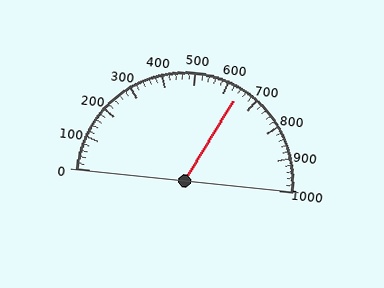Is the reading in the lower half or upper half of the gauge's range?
The reading is in the upper half of the range (0 to 1000).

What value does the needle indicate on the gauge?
The needle indicates approximately 640.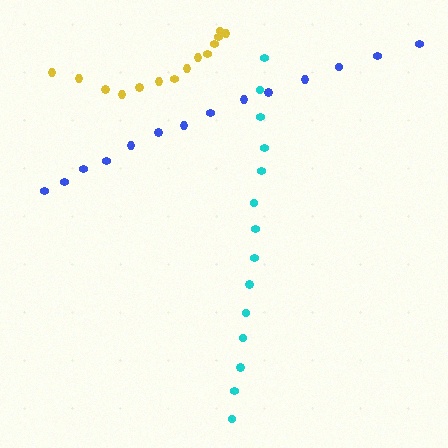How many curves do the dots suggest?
There are 3 distinct paths.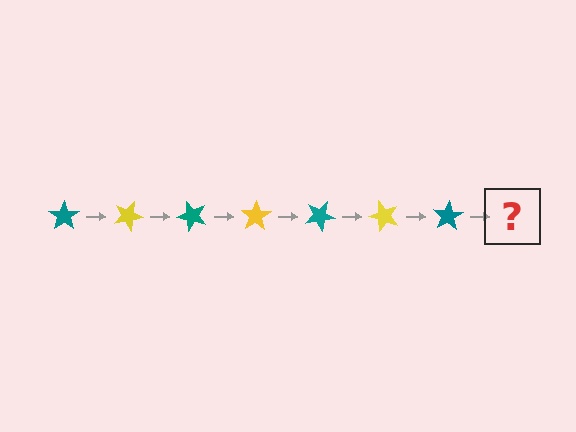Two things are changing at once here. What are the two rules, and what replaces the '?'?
The two rules are that it rotates 25 degrees each step and the color cycles through teal and yellow. The '?' should be a yellow star, rotated 175 degrees from the start.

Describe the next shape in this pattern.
It should be a yellow star, rotated 175 degrees from the start.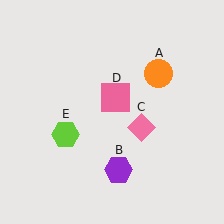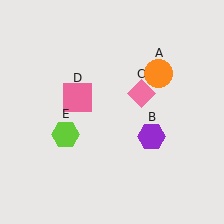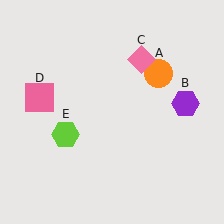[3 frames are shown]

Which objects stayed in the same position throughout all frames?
Orange circle (object A) and lime hexagon (object E) remained stationary.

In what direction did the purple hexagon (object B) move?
The purple hexagon (object B) moved up and to the right.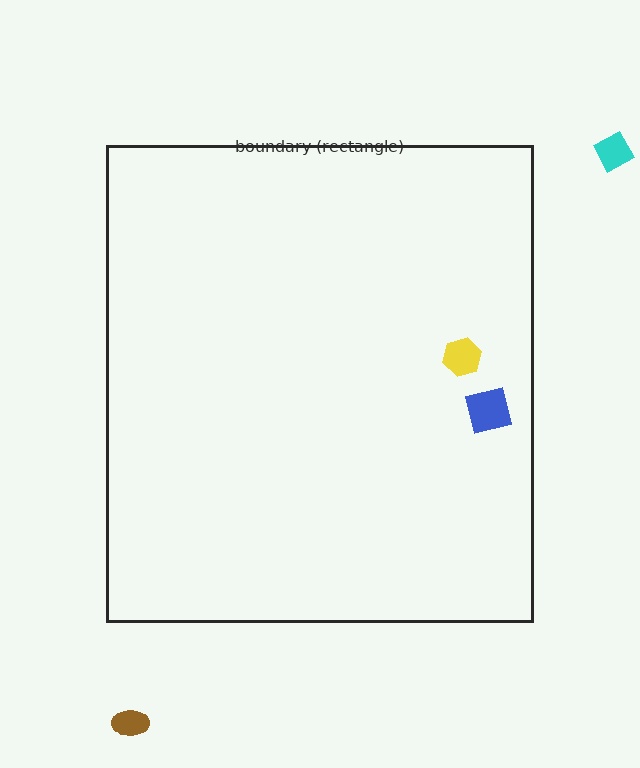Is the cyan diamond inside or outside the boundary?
Outside.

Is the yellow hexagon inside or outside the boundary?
Inside.